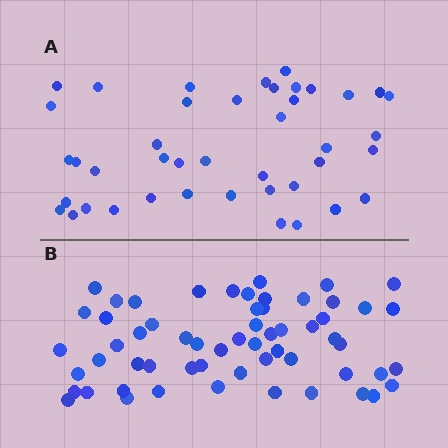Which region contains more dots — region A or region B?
Region B (the bottom region) has more dots.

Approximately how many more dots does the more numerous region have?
Region B has approximately 15 more dots than region A.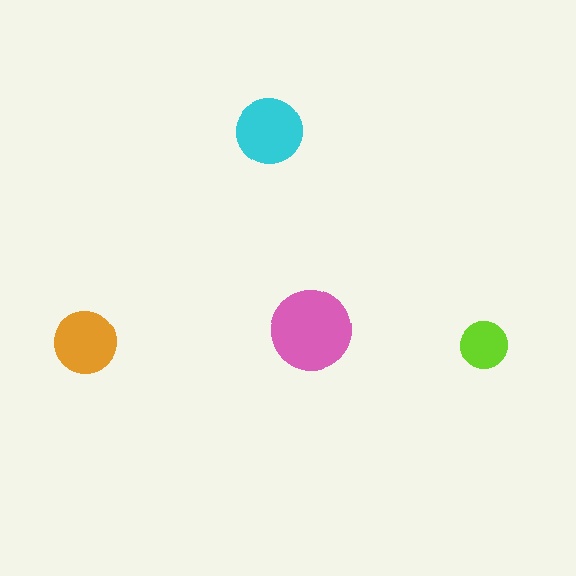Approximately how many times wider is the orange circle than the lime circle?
About 1.5 times wider.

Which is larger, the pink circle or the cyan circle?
The pink one.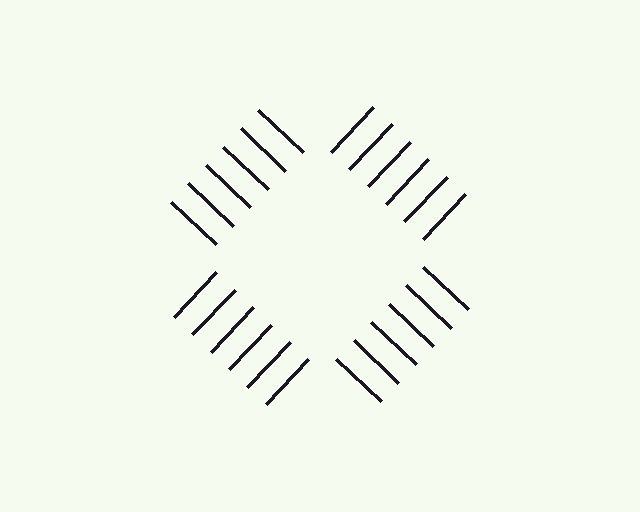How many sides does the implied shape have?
4 sides — the line-ends trace a square.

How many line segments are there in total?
24 — 6 along each of the 4 edges.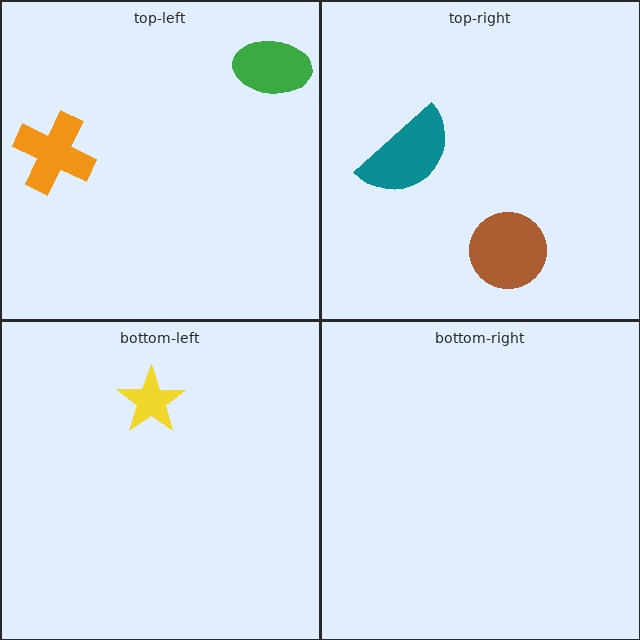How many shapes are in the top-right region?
2.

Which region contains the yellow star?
The bottom-left region.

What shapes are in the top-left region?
The green ellipse, the orange cross.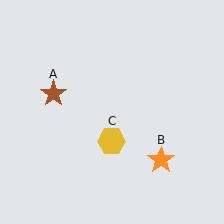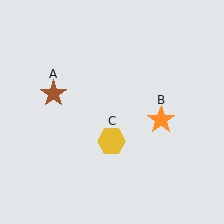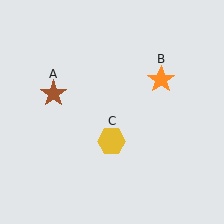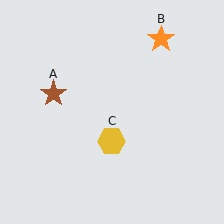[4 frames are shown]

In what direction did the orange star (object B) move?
The orange star (object B) moved up.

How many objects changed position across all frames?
1 object changed position: orange star (object B).